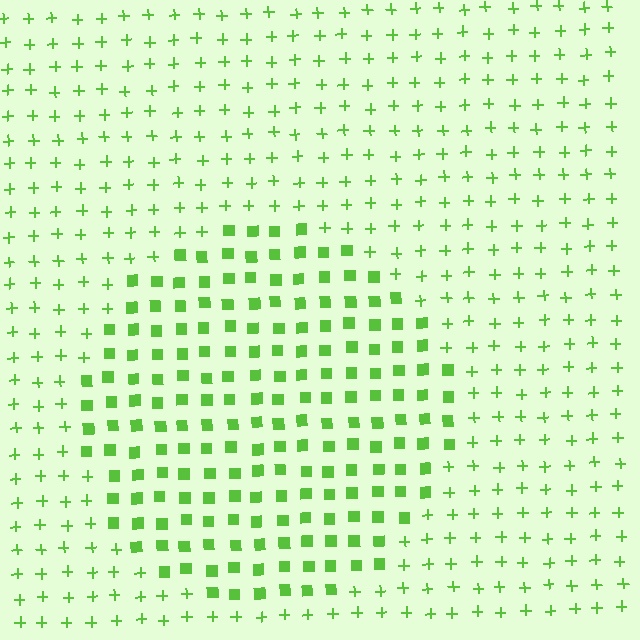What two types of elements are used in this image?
The image uses squares inside the circle region and plus signs outside it.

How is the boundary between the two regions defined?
The boundary is defined by a change in element shape: squares inside vs. plus signs outside. All elements share the same color and spacing.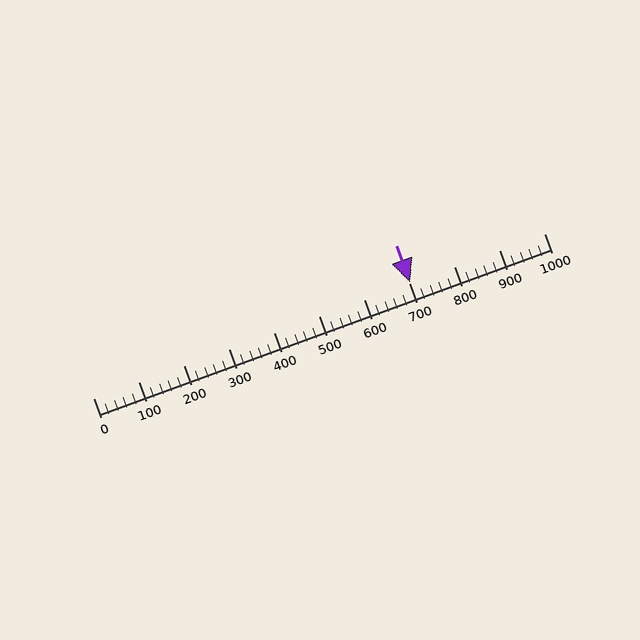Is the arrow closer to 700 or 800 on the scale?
The arrow is closer to 700.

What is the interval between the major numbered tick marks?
The major tick marks are spaced 100 units apart.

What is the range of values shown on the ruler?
The ruler shows values from 0 to 1000.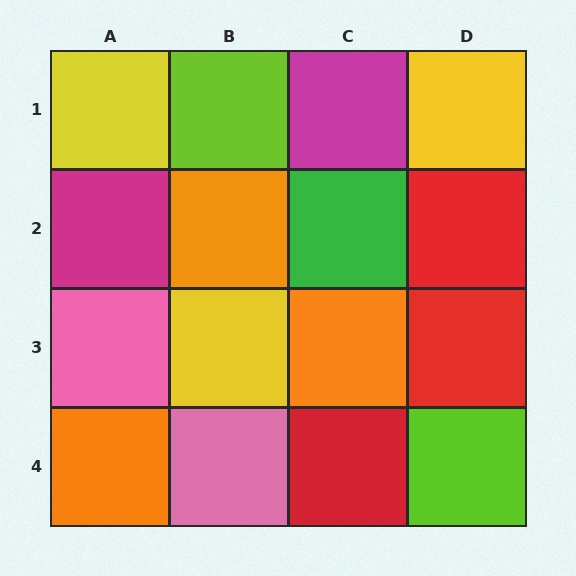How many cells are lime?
2 cells are lime.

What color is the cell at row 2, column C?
Green.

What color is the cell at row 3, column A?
Pink.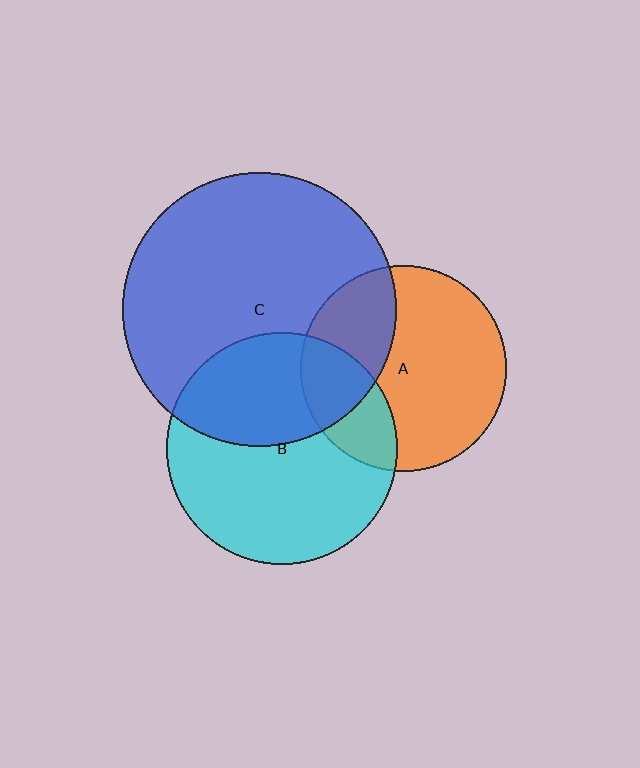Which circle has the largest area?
Circle C (blue).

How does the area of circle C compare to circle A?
Approximately 1.8 times.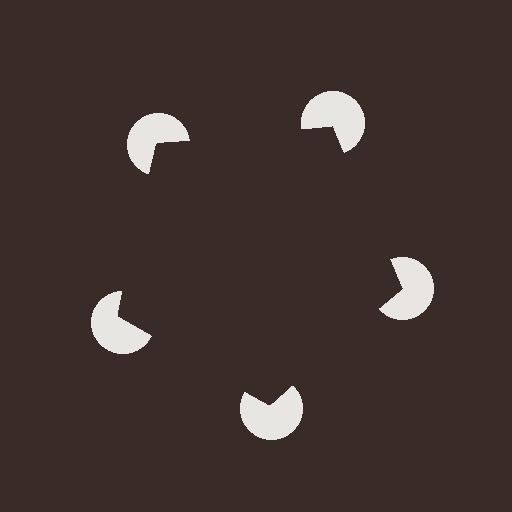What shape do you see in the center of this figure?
An illusory pentagon — its edges are inferred from the aligned wedge cuts in the pac-man discs, not physically drawn.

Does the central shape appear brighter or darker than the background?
It typically appears slightly darker than the background, even though no actual brightness change is drawn.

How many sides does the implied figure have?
5 sides.